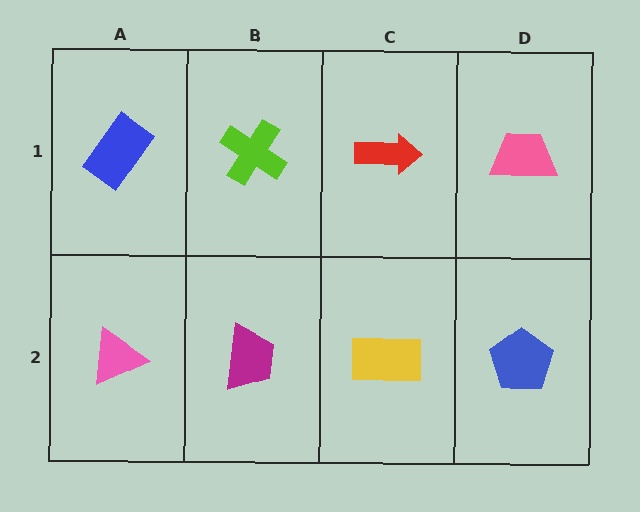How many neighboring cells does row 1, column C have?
3.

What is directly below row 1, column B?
A magenta trapezoid.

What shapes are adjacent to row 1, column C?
A yellow rectangle (row 2, column C), a lime cross (row 1, column B), a pink trapezoid (row 1, column D).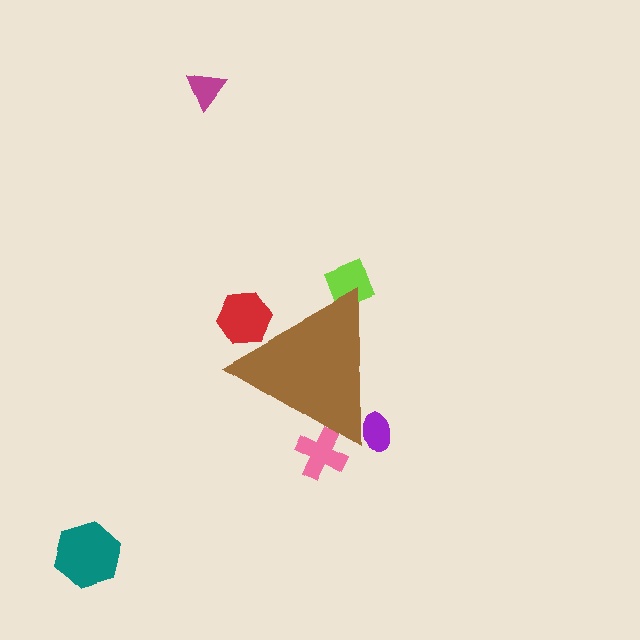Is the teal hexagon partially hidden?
No, the teal hexagon is fully visible.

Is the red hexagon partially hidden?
Yes, the red hexagon is partially hidden behind the brown triangle.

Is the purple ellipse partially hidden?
Yes, the purple ellipse is partially hidden behind the brown triangle.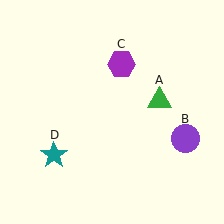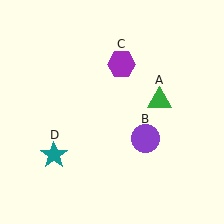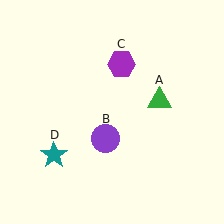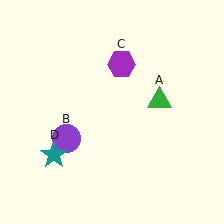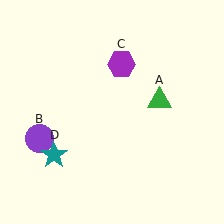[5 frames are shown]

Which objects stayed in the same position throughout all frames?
Green triangle (object A) and purple hexagon (object C) and teal star (object D) remained stationary.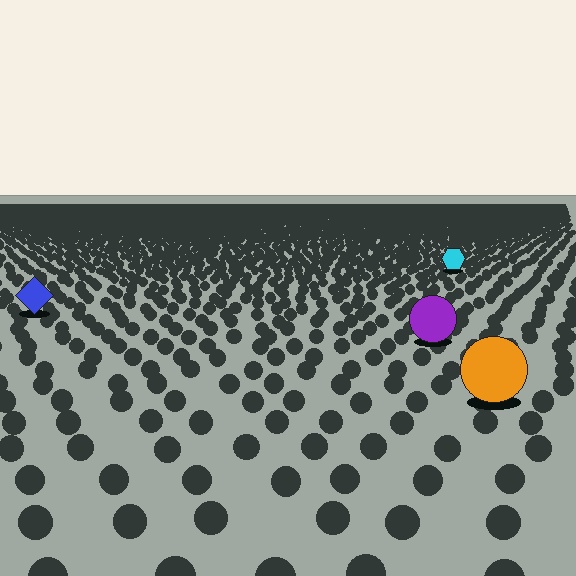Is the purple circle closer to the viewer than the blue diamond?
Yes. The purple circle is closer — you can tell from the texture gradient: the ground texture is coarser near it.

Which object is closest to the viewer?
The orange circle is closest. The texture marks near it are larger and more spread out.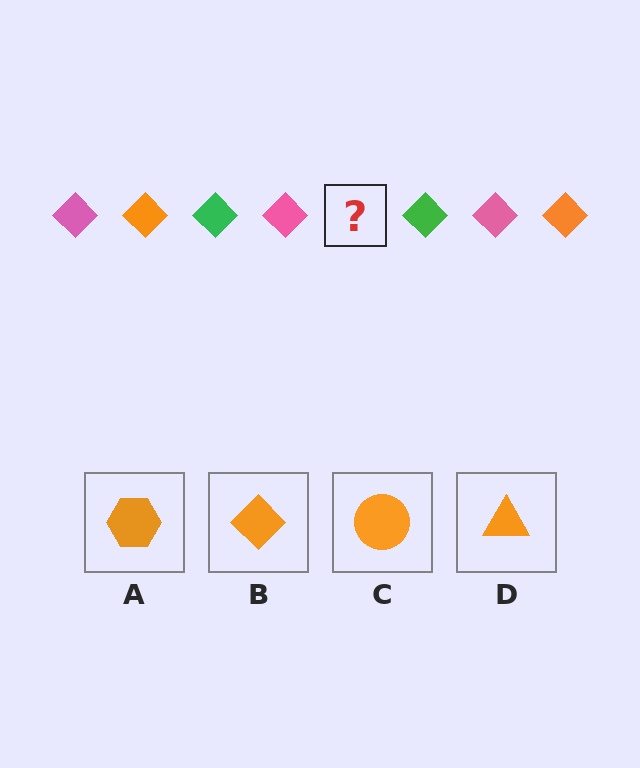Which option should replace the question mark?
Option B.